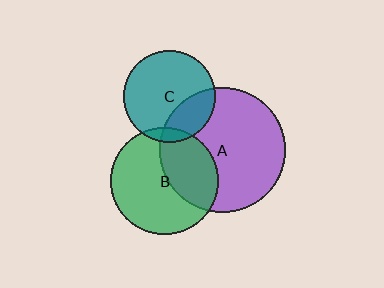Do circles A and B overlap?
Yes.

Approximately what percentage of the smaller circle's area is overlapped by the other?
Approximately 35%.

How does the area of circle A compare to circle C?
Approximately 1.8 times.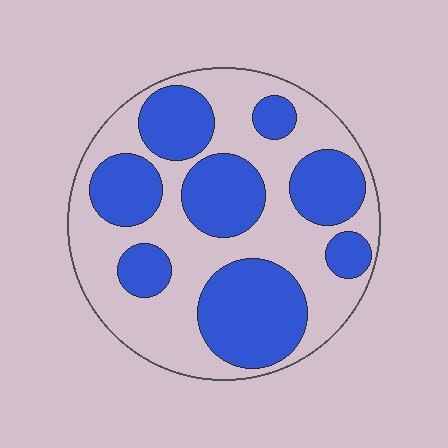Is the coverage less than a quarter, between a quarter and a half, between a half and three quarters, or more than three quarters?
Between a quarter and a half.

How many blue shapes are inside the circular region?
8.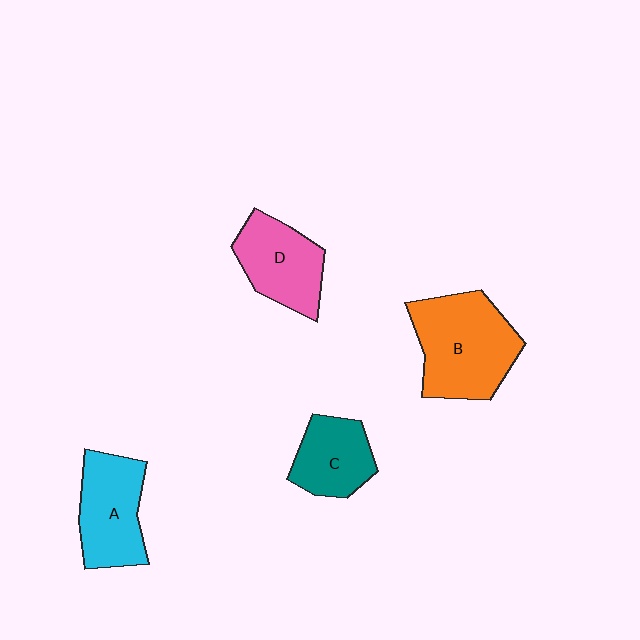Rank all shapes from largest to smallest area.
From largest to smallest: B (orange), A (cyan), D (pink), C (teal).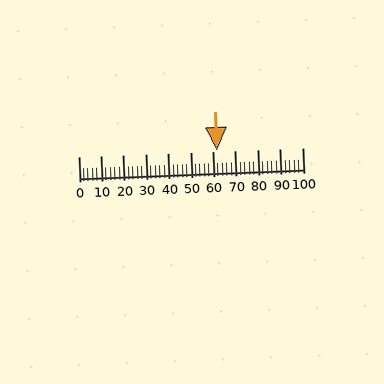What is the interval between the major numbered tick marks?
The major tick marks are spaced 10 units apart.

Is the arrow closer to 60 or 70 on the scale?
The arrow is closer to 60.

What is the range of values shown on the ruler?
The ruler shows values from 0 to 100.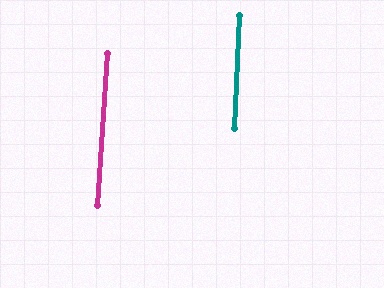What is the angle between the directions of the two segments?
Approximately 1 degree.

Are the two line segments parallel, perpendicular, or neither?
Parallel — their directions differ by only 1.1°.